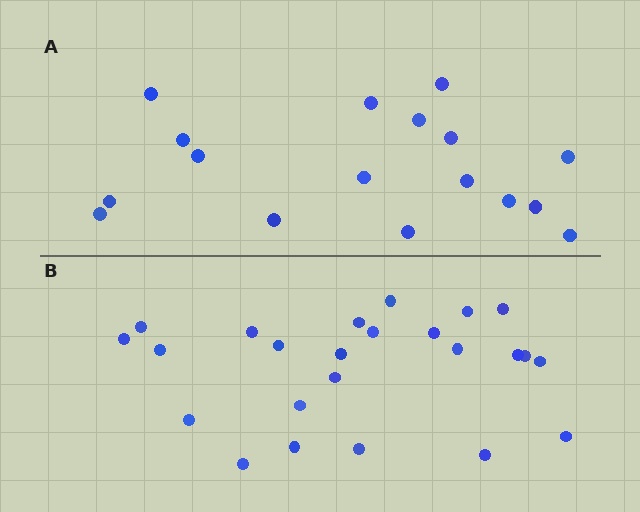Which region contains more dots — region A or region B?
Region B (the bottom region) has more dots.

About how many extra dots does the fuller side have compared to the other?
Region B has roughly 8 or so more dots than region A.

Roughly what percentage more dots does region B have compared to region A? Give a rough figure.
About 40% more.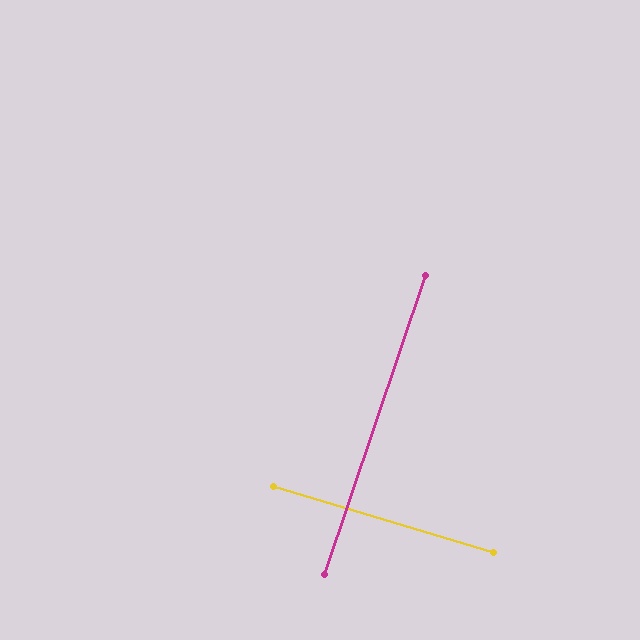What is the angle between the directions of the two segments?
Approximately 88 degrees.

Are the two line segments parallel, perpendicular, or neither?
Perpendicular — they meet at approximately 88°.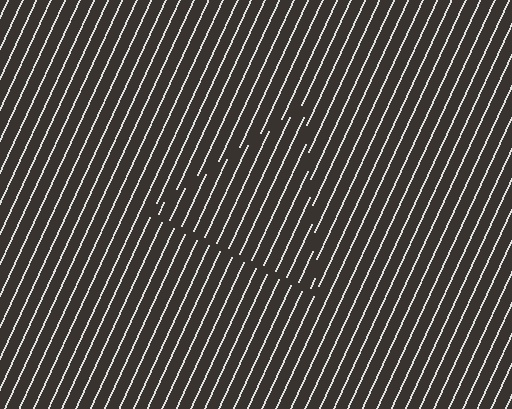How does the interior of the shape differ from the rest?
The interior of the shape contains the same grating, shifted by half a period — the contour is defined by the phase discontinuity where line-ends from the inner and outer gratings abut.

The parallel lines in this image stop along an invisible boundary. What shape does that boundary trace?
An illusory triangle. The interior of the shape contains the same grating, shifted by half a period — the contour is defined by the phase discontinuity where line-ends from the inner and outer gratings abut.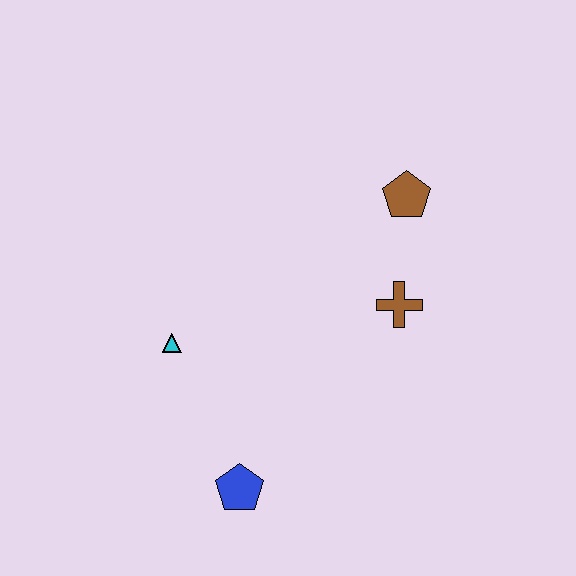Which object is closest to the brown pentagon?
The brown cross is closest to the brown pentagon.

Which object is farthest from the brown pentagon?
The blue pentagon is farthest from the brown pentagon.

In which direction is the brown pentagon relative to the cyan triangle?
The brown pentagon is to the right of the cyan triangle.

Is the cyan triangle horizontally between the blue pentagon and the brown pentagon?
No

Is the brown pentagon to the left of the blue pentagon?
No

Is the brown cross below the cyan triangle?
No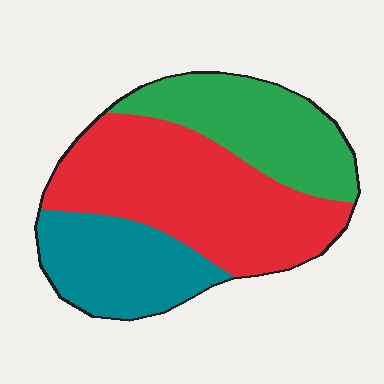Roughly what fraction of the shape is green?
Green takes up about one quarter (1/4) of the shape.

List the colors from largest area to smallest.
From largest to smallest: red, green, teal.